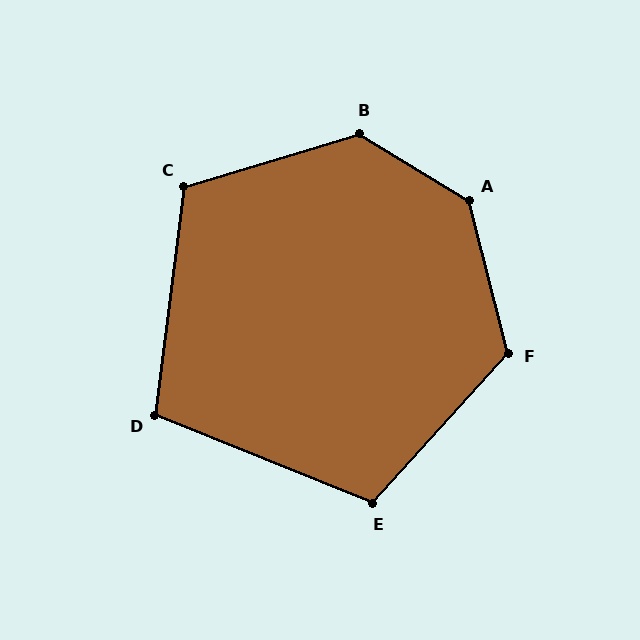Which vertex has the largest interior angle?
A, at approximately 136 degrees.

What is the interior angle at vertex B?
Approximately 131 degrees (obtuse).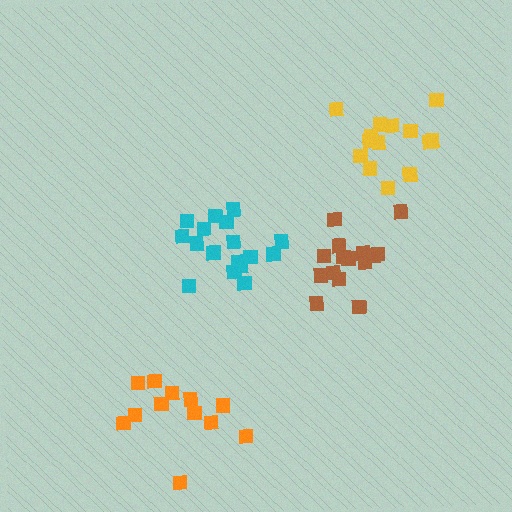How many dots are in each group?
Group 1: 14 dots, Group 2: 17 dots, Group 3: 15 dots, Group 4: 12 dots (58 total).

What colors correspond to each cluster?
The clusters are colored: yellow, cyan, brown, orange.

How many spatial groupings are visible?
There are 4 spatial groupings.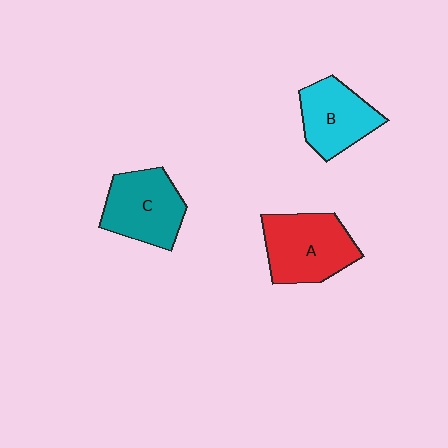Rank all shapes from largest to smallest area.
From largest to smallest: A (red), C (teal), B (cyan).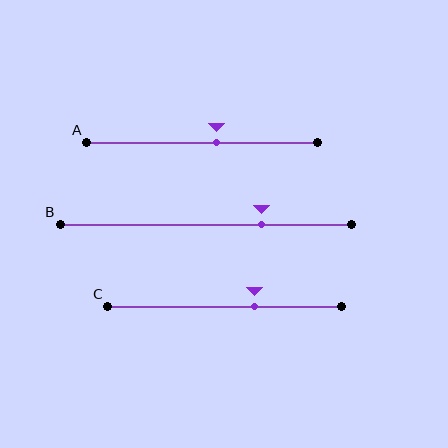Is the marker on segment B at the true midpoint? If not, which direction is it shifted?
No, the marker on segment B is shifted to the right by about 19% of the segment length.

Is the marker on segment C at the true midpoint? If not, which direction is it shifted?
No, the marker on segment C is shifted to the right by about 13% of the segment length.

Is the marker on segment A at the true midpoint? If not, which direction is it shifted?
No, the marker on segment A is shifted to the right by about 6% of the segment length.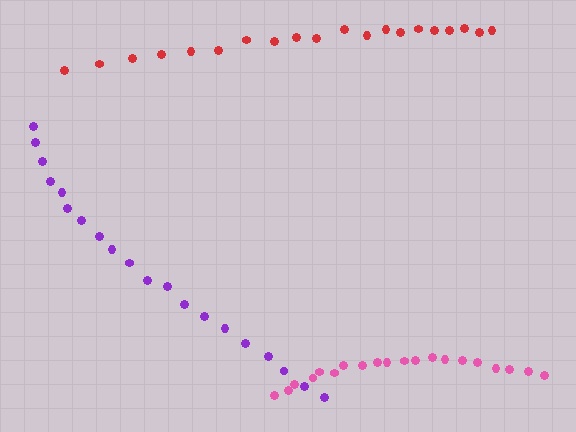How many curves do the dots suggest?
There are 3 distinct paths.